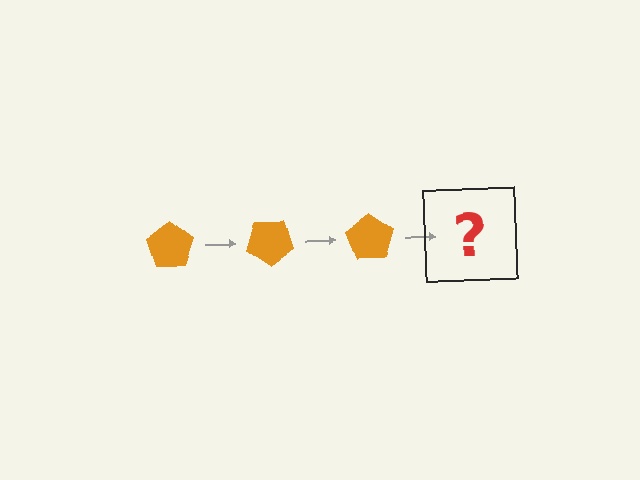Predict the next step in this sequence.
The next step is an orange pentagon rotated 105 degrees.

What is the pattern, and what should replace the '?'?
The pattern is that the pentagon rotates 35 degrees each step. The '?' should be an orange pentagon rotated 105 degrees.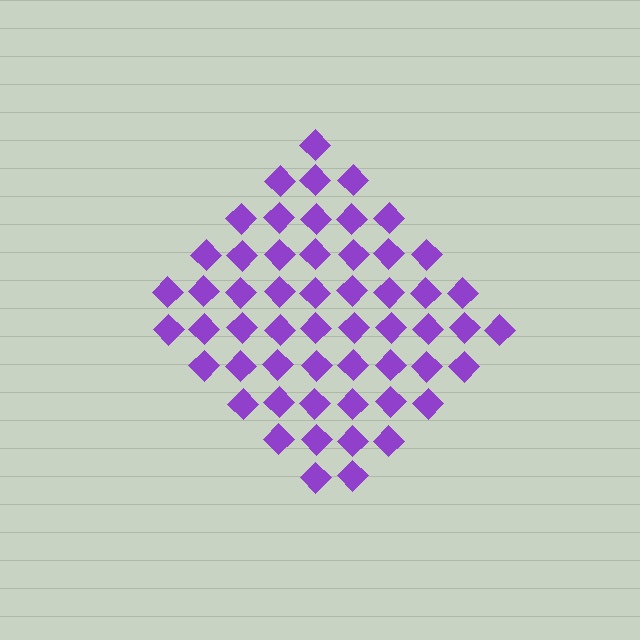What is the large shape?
The large shape is a diamond.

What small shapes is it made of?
It is made of small diamonds.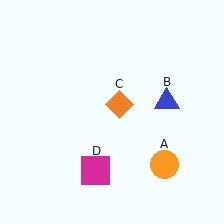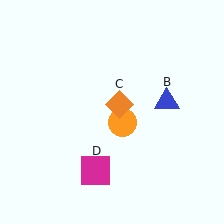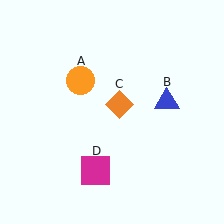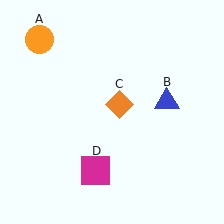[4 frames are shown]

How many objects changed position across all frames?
1 object changed position: orange circle (object A).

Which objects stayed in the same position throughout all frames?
Blue triangle (object B) and orange diamond (object C) and magenta square (object D) remained stationary.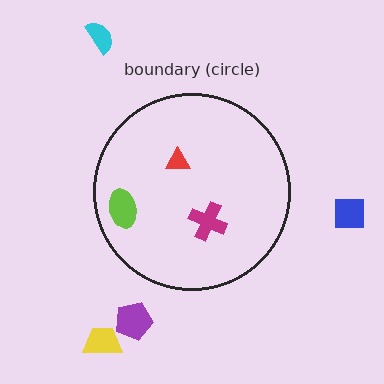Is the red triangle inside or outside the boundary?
Inside.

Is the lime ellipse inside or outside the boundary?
Inside.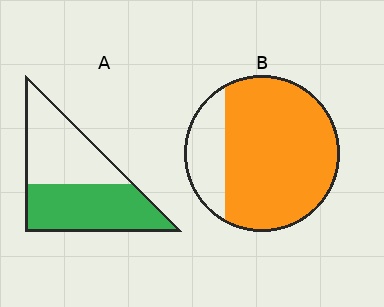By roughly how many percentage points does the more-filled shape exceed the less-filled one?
By roughly 25 percentage points (B over A).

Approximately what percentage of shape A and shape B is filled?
A is approximately 50% and B is approximately 80%.